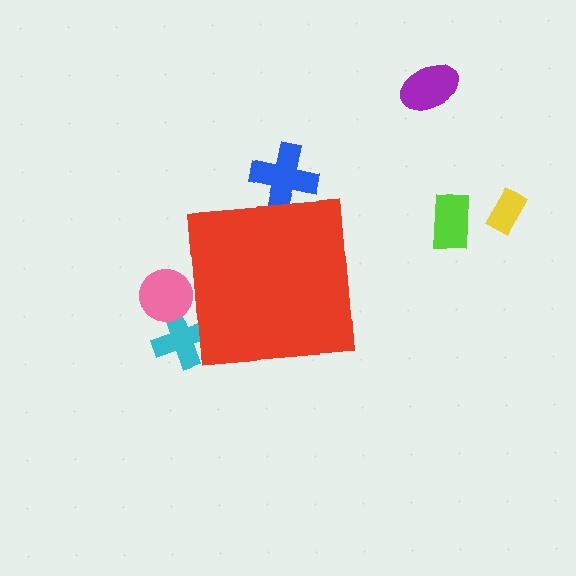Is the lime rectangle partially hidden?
No, the lime rectangle is fully visible.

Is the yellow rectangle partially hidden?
No, the yellow rectangle is fully visible.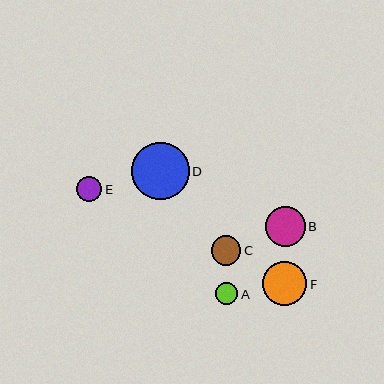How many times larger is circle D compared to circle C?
Circle D is approximately 1.9 times the size of circle C.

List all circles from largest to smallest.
From largest to smallest: D, F, B, C, E, A.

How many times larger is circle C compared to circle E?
Circle C is approximately 1.2 times the size of circle E.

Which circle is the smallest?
Circle A is the smallest with a size of approximately 22 pixels.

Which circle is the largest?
Circle D is the largest with a size of approximately 57 pixels.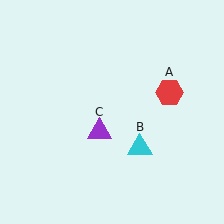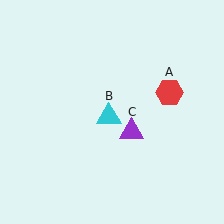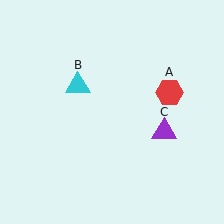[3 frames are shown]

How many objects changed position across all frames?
2 objects changed position: cyan triangle (object B), purple triangle (object C).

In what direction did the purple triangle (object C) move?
The purple triangle (object C) moved right.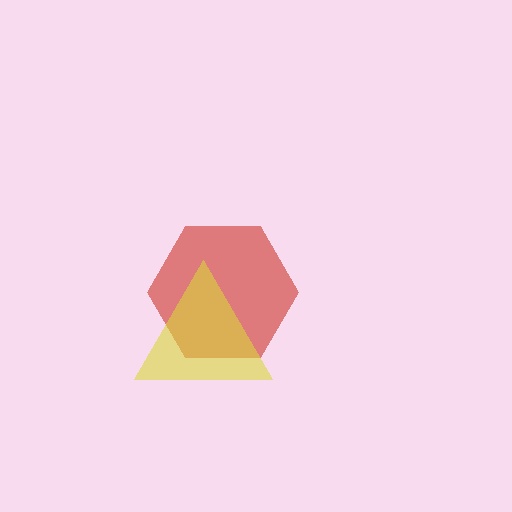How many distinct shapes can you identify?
There are 2 distinct shapes: a red hexagon, a yellow triangle.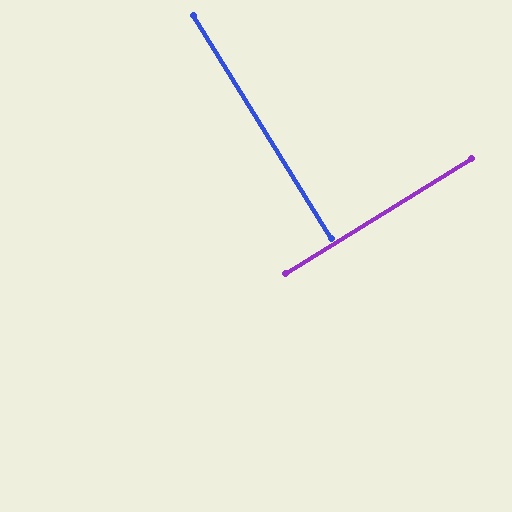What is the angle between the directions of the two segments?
Approximately 90 degrees.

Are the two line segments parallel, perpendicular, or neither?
Perpendicular — they meet at approximately 90°.